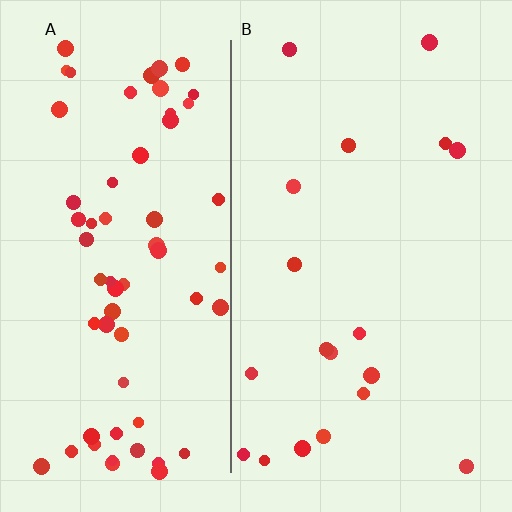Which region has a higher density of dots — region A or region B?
A (the left).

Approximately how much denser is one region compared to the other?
Approximately 3.4× — region A over region B.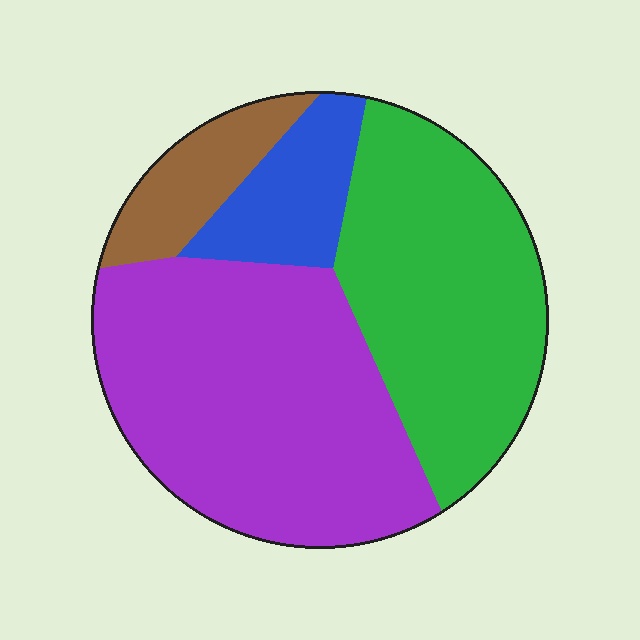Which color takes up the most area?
Purple, at roughly 45%.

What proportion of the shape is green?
Green takes up about one third (1/3) of the shape.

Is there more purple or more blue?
Purple.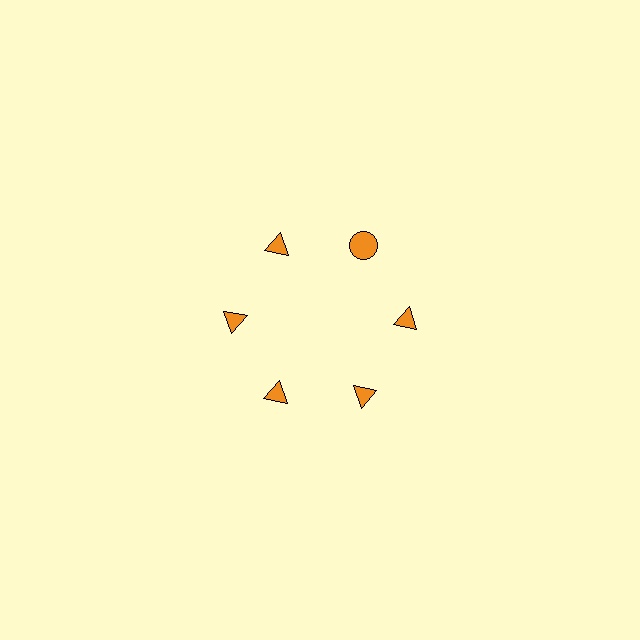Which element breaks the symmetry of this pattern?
The orange circle at roughly the 1 o'clock position breaks the symmetry. All other shapes are orange triangles.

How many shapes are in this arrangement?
There are 6 shapes arranged in a ring pattern.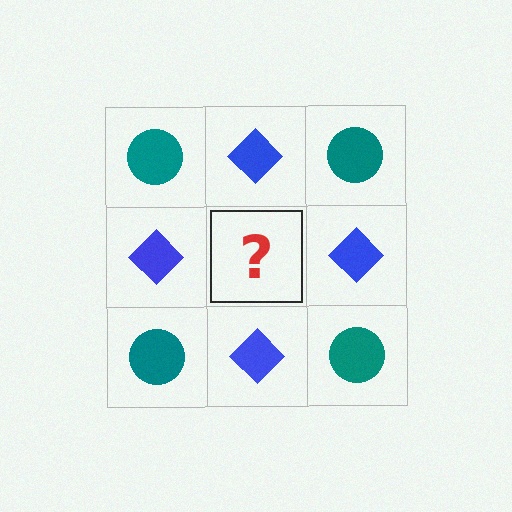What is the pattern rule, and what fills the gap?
The rule is that it alternates teal circle and blue diamond in a checkerboard pattern. The gap should be filled with a teal circle.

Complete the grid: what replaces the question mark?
The question mark should be replaced with a teal circle.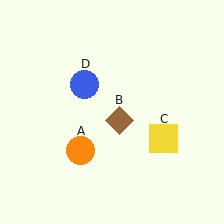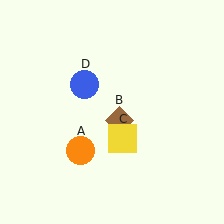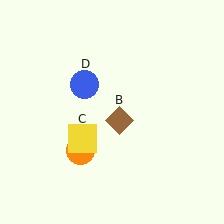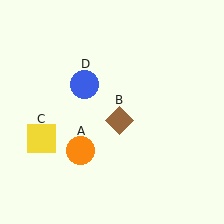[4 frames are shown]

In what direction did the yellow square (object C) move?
The yellow square (object C) moved left.